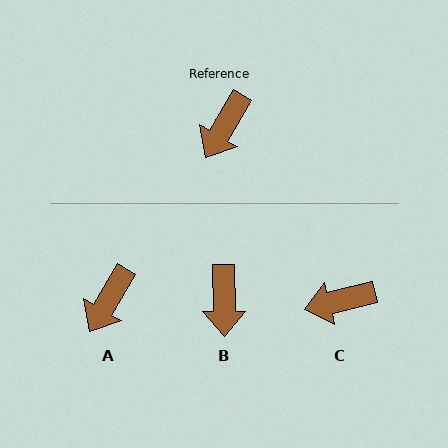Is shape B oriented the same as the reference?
No, it is off by about 31 degrees.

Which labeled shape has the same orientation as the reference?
A.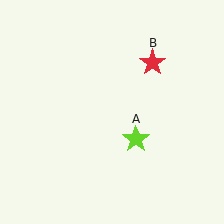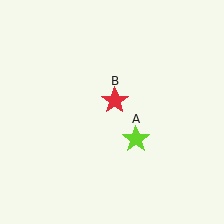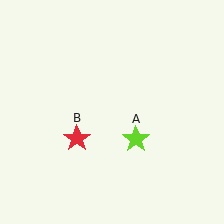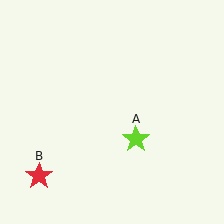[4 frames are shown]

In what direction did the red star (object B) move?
The red star (object B) moved down and to the left.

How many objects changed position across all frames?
1 object changed position: red star (object B).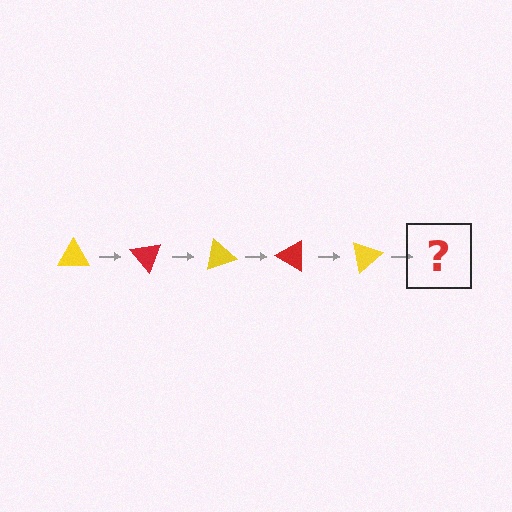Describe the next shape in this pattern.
It should be a red triangle, rotated 250 degrees from the start.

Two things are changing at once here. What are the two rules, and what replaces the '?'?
The two rules are that it rotates 50 degrees each step and the color cycles through yellow and red. The '?' should be a red triangle, rotated 250 degrees from the start.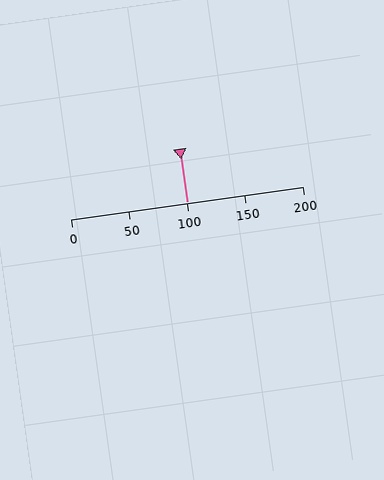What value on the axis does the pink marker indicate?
The marker indicates approximately 100.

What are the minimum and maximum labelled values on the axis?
The axis runs from 0 to 200.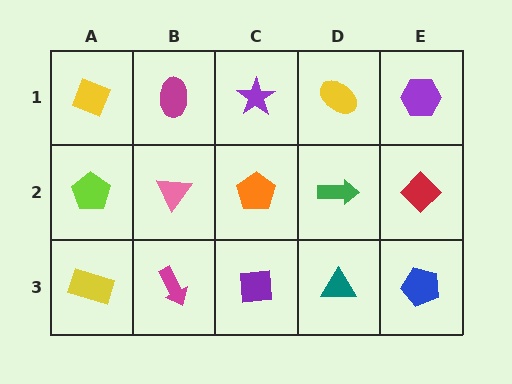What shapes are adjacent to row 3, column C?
An orange pentagon (row 2, column C), a magenta arrow (row 3, column B), a teal triangle (row 3, column D).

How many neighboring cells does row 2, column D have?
4.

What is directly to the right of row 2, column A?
A pink triangle.